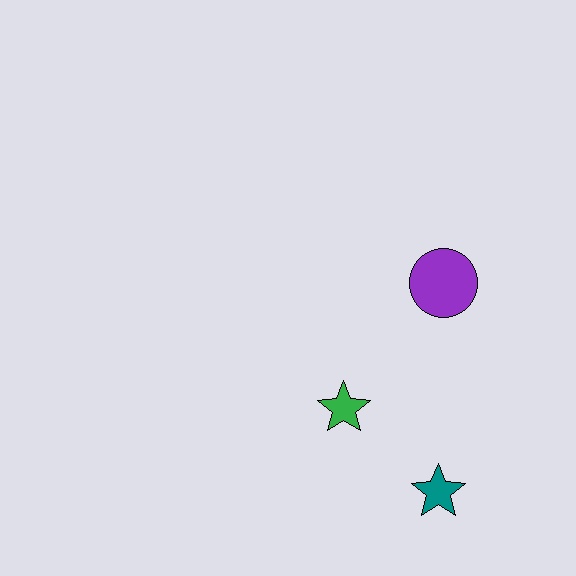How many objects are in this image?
There are 3 objects.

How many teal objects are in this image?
There is 1 teal object.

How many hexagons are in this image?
There are no hexagons.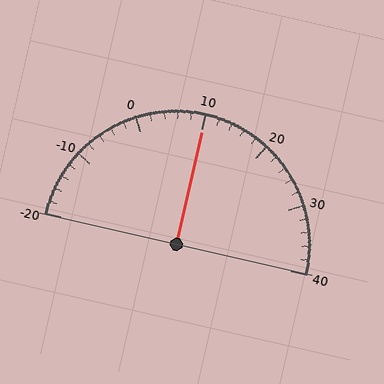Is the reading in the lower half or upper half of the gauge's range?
The reading is in the upper half of the range (-20 to 40).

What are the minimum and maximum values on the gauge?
The gauge ranges from -20 to 40.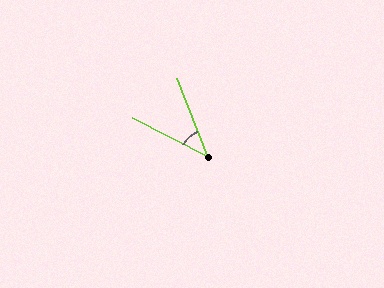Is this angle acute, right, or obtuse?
It is acute.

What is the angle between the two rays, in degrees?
Approximately 41 degrees.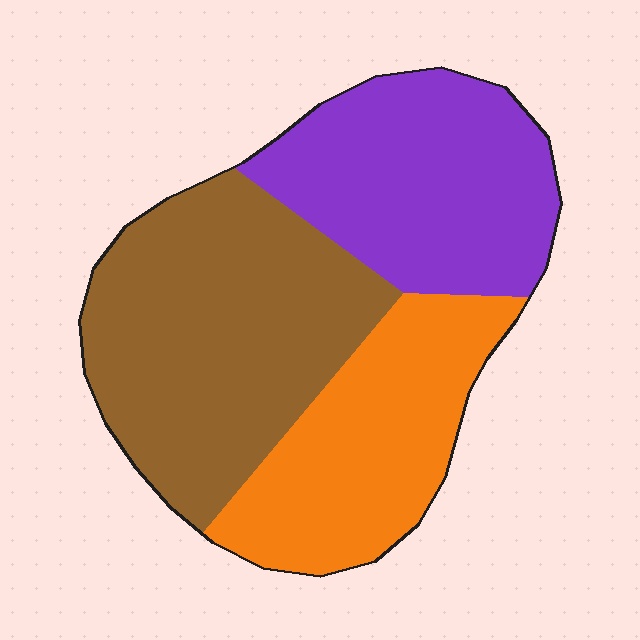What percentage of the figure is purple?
Purple covers 31% of the figure.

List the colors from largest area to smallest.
From largest to smallest: brown, purple, orange.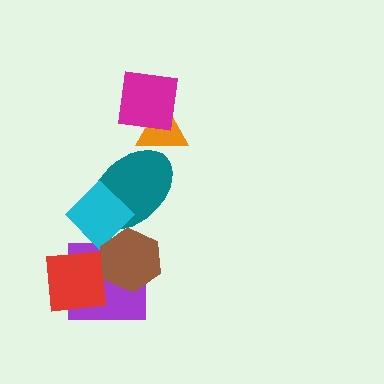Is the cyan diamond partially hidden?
Yes, it is partially covered by another shape.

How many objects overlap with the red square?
1 object overlaps with the red square.